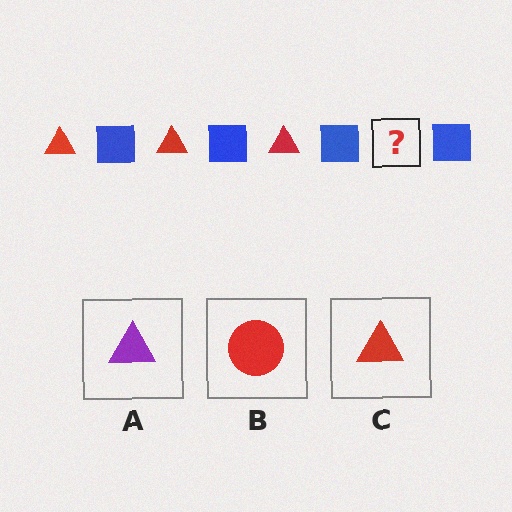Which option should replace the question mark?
Option C.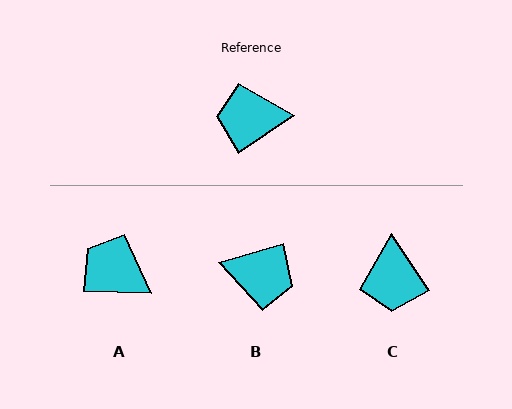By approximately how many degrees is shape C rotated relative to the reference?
Approximately 90 degrees counter-clockwise.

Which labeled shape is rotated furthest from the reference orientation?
B, about 162 degrees away.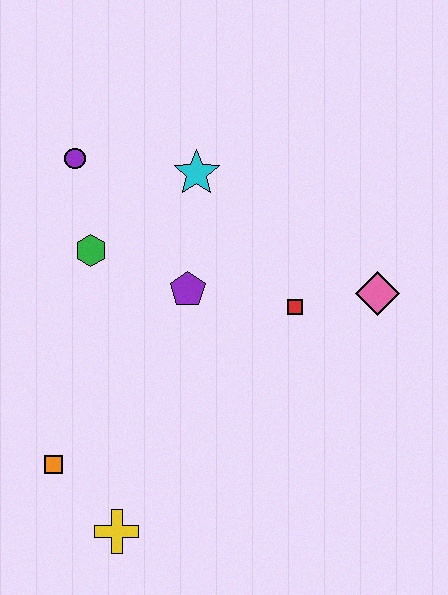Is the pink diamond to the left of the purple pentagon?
No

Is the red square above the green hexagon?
No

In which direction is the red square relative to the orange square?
The red square is to the right of the orange square.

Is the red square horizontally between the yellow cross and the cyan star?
No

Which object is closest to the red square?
The pink diamond is closest to the red square.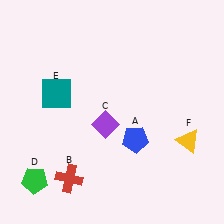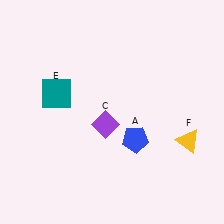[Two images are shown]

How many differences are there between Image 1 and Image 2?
There are 2 differences between the two images.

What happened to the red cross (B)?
The red cross (B) was removed in Image 2. It was in the bottom-left area of Image 1.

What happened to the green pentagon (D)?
The green pentagon (D) was removed in Image 2. It was in the bottom-left area of Image 1.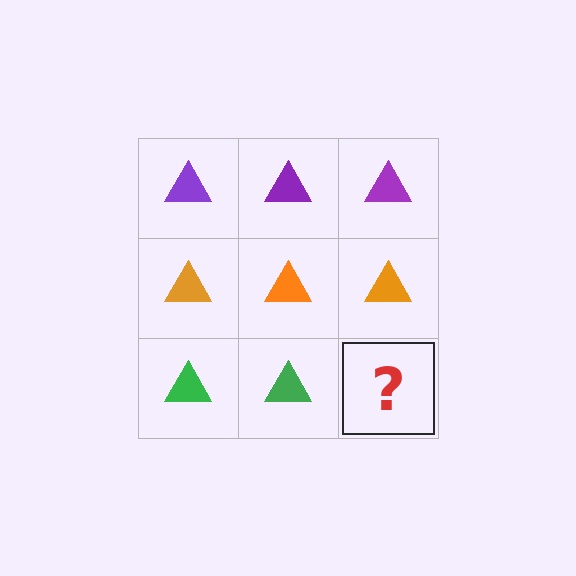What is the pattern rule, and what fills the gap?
The rule is that each row has a consistent color. The gap should be filled with a green triangle.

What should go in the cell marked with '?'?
The missing cell should contain a green triangle.